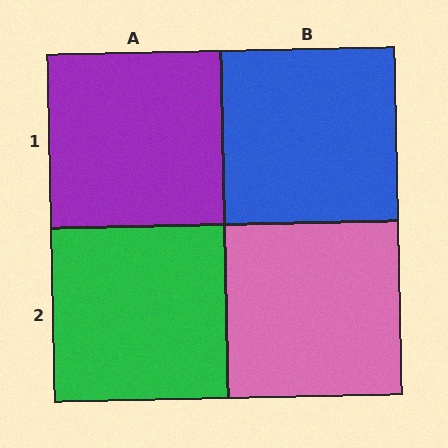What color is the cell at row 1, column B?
Blue.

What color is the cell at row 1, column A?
Purple.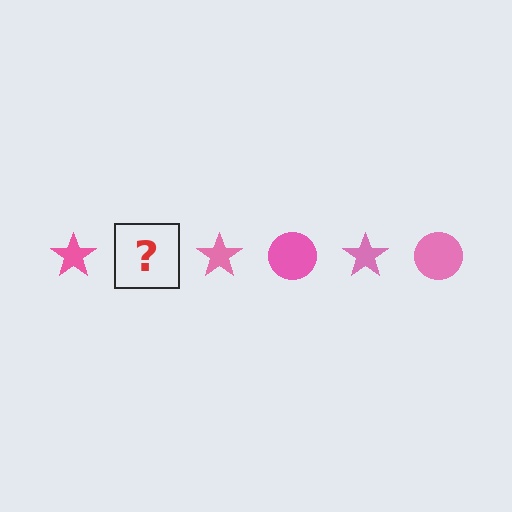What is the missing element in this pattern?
The missing element is a pink circle.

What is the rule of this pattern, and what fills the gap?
The rule is that the pattern cycles through star, circle shapes in pink. The gap should be filled with a pink circle.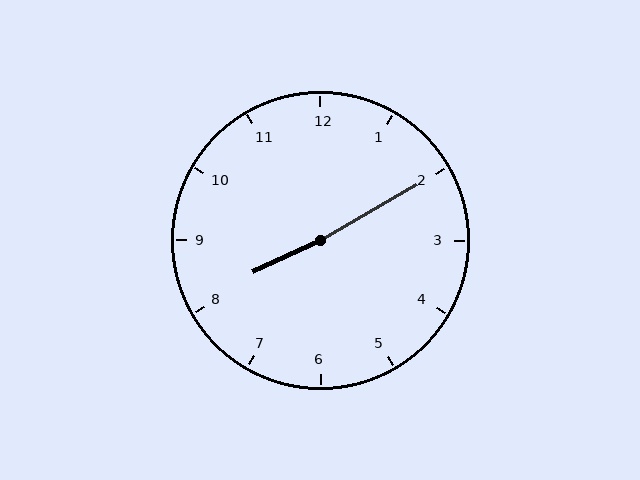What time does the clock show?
8:10.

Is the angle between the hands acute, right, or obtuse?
It is obtuse.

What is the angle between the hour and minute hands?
Approximately 175 degrees.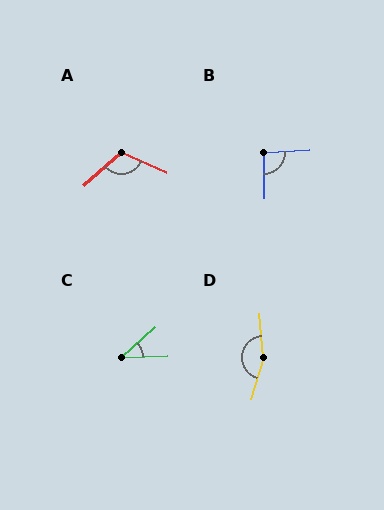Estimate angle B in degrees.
Approximately 94 degrees.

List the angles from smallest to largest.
C (40°), B (94°), A (115°), D (159°).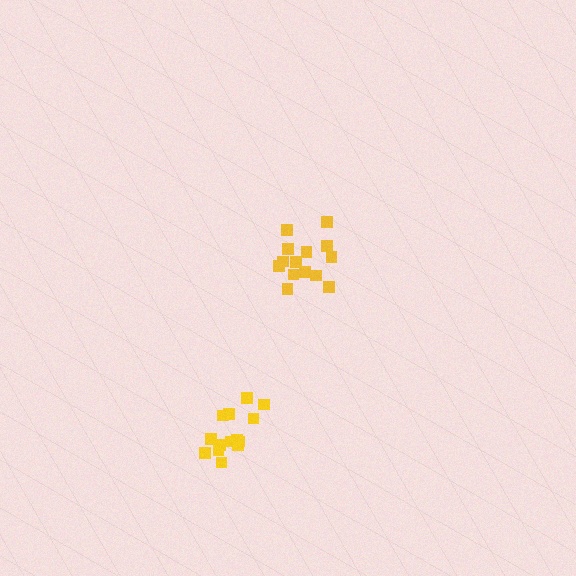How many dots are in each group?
Group 1: 14 dots, Group 2: 14 dots (28 total).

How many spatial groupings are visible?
There are 2 spatial groupings.